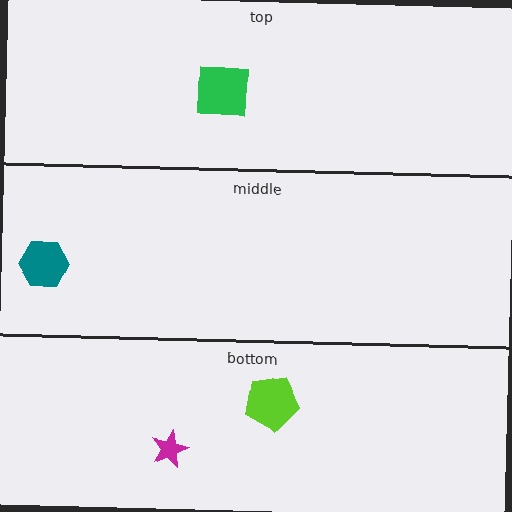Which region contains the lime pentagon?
The bottom region.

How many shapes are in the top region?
1.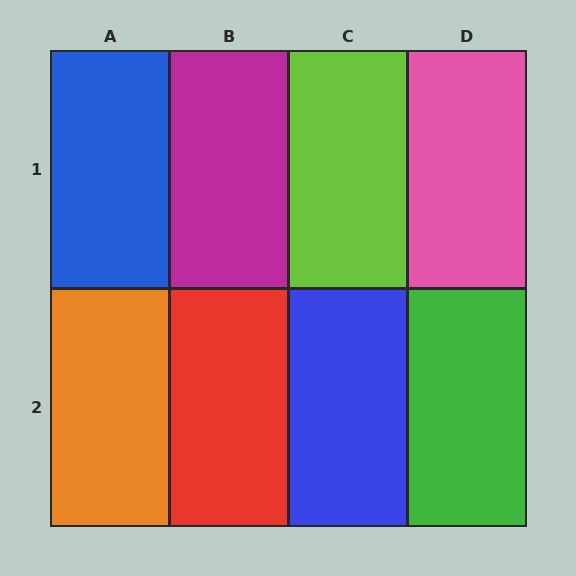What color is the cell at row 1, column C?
Lime.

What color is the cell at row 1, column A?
Blue.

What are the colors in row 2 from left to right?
Orange, red, blue, green.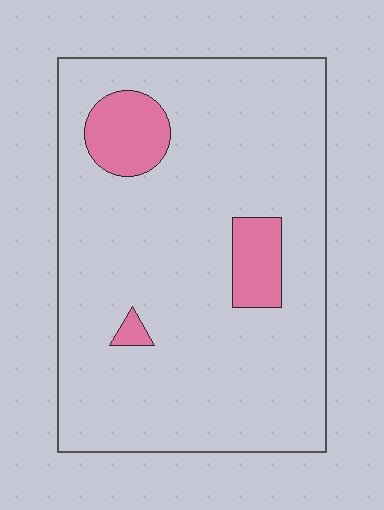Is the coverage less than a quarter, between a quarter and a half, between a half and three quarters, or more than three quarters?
Less than a quarter.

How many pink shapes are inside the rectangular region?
3.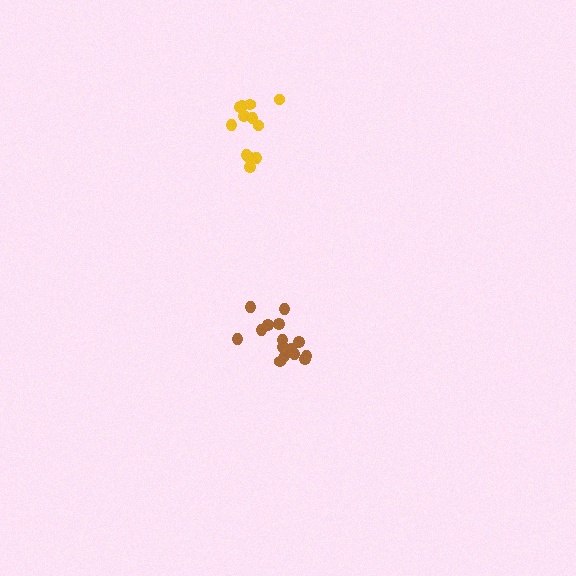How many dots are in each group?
Group 1: 15 dots, Group 2: 12 dots (27 total).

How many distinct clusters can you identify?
There are 2 distinct clusters.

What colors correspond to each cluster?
The clusters are colored: brown, yellow.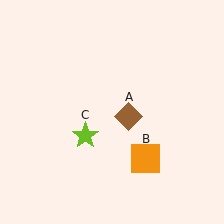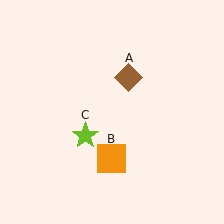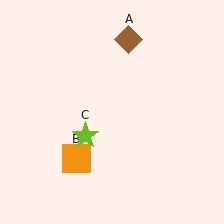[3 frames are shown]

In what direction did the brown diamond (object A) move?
The brown diamond (object A) moved up.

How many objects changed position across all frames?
2 objects changed position: brown diamond (object A), orange square (object B).